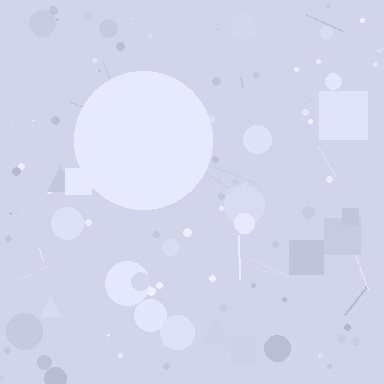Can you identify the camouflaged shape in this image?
The camouflaged shape is a circle.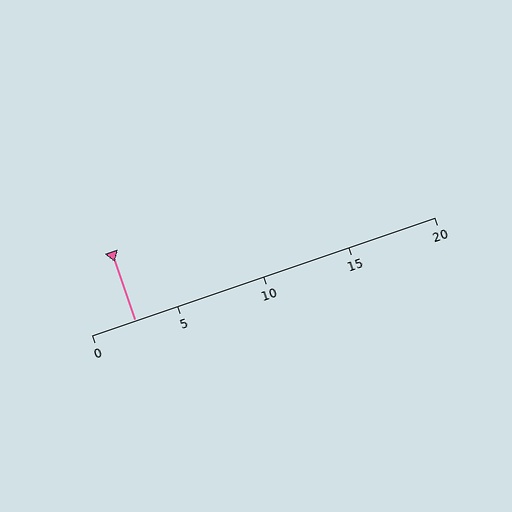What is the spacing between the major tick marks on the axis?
The major ticks are spaced 5 apart.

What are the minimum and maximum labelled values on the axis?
The axis runs from 0 to 20.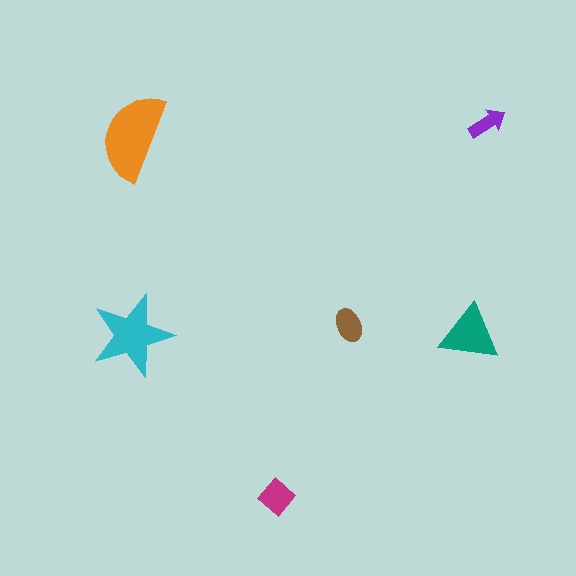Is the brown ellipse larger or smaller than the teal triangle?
Smaller.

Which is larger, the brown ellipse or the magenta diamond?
The magenta diamond.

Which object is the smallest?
The purple arrow.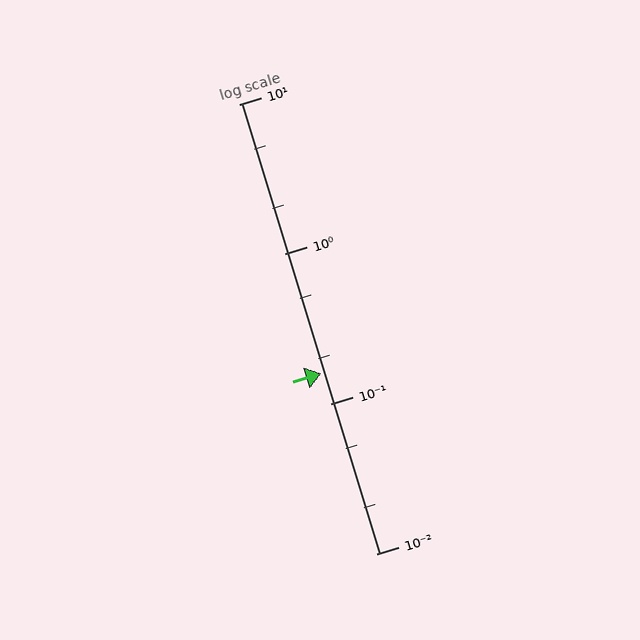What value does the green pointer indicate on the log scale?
The pointer indicates approximately 0.16.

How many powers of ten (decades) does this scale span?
The scale spans 3 decades, from 0.01 to 10.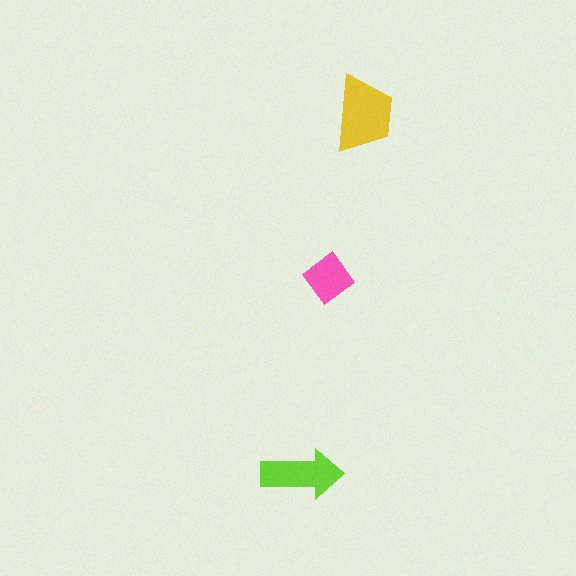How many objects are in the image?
There are 3 objects in the image.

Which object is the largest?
The yellow trapezoid.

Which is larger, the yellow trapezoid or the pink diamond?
The yellow trapezoid.